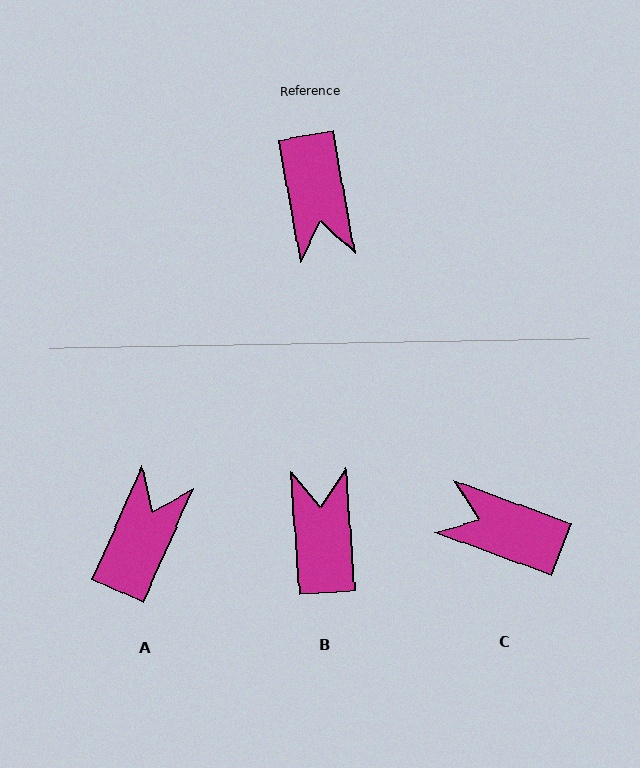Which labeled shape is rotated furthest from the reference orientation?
B, about 174 degrees away.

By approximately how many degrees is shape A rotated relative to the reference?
Approximately 146 degrees counter-clockwise.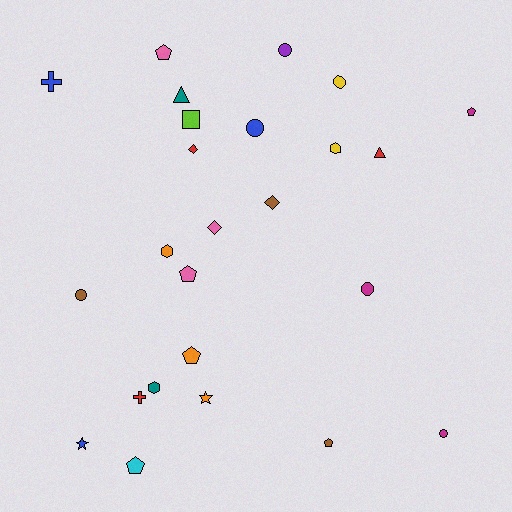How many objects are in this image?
There are 25 objects.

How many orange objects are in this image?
There are 3 orange objects.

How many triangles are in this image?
There are 2 triangles.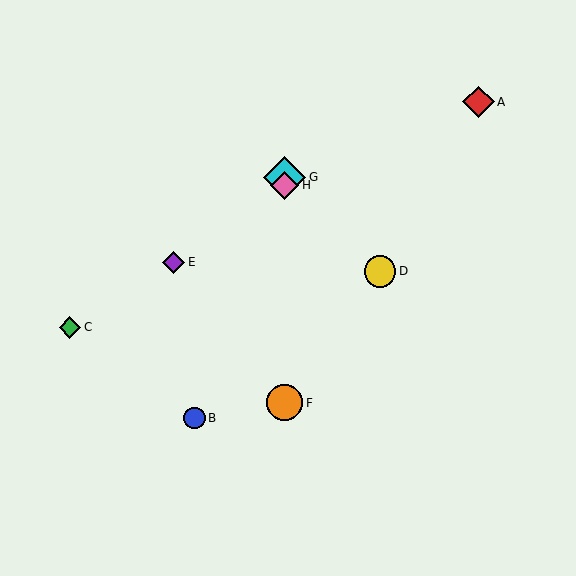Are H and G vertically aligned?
Yes, both are at x≈285.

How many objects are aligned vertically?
3 objects (F, G, H) are aligned vertically.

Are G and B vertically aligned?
No, G is at x≈285 and B is at x≈194.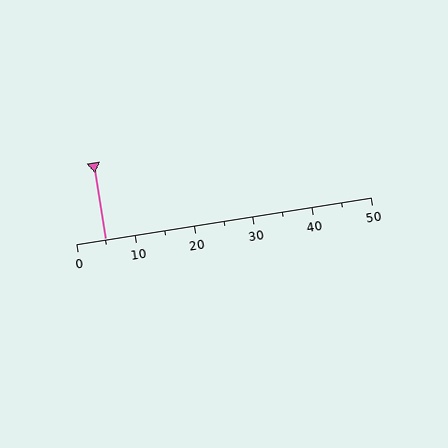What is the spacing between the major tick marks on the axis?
The major ticks are spaced 10 apart.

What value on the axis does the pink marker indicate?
The marker indicates approximately 5.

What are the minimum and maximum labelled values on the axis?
The axis runs from 0 to 50.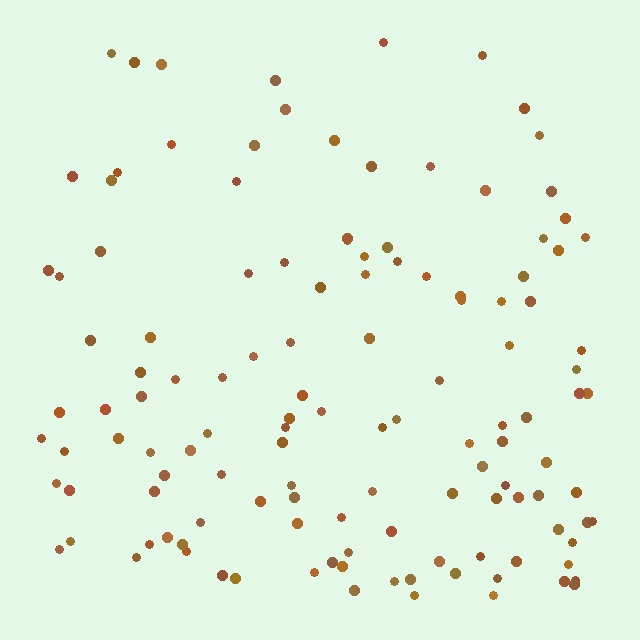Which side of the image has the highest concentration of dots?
The bottom.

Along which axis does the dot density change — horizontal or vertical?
Vertical.